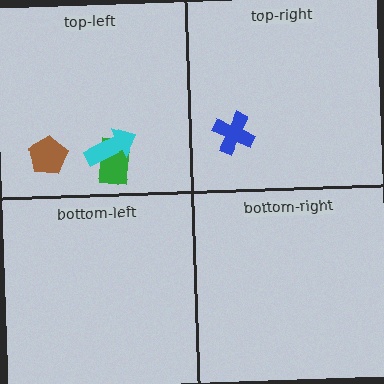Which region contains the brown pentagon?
The top-left region.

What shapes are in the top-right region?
The blue cross.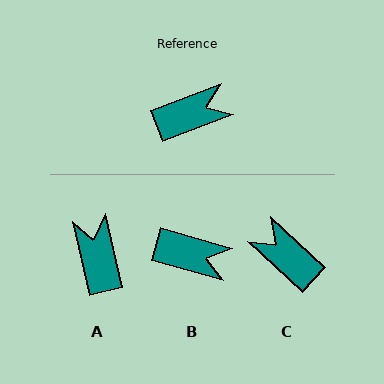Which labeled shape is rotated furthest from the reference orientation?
C, about 116 degrees away.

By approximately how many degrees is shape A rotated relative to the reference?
Approximately 82 degrees counter-clockwise.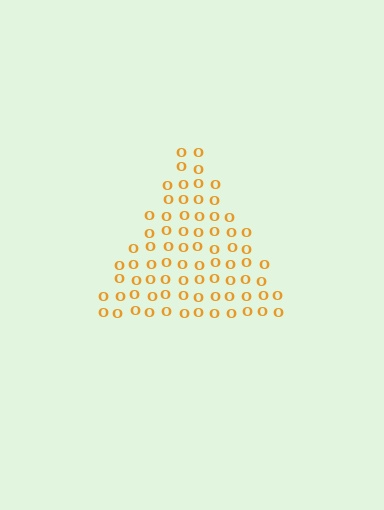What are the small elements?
The small elements are letter O's.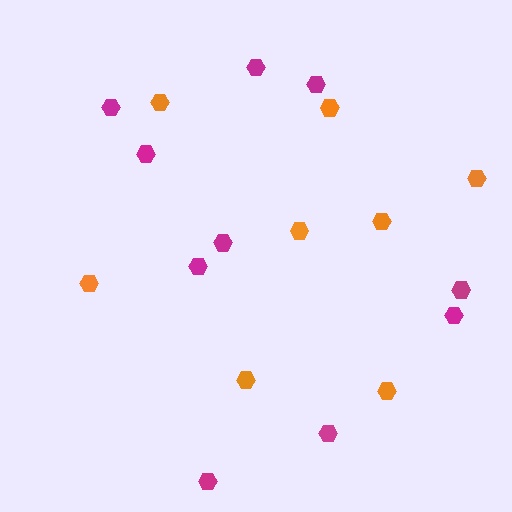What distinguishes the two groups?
There are 2 groups: one group of orange hexagons (8) and one group of magenta hexagons (10).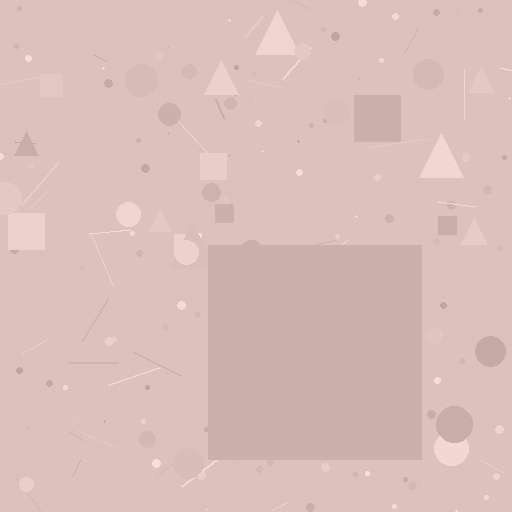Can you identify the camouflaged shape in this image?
The camouflaged shape is a square.